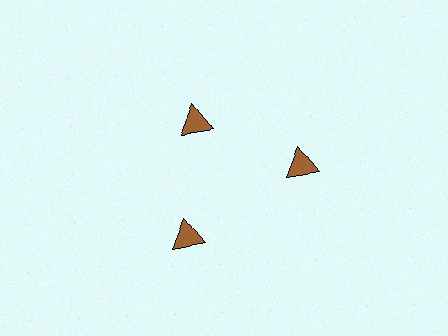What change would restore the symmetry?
The symmetry would be restored by moving it outward, back onto the ring so that all 3 triangles sit at equal angles and equal distance from the center.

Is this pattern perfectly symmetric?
No. The 3 brown triangles are arranged in a ring, but one element near the 11 o'clock position is pulled inward toward the center, breaking the 3-fold rotational symmetry.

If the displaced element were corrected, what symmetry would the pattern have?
It would have 3-fold rotational symmetry — the pattern would map onto itself every 120 degrees.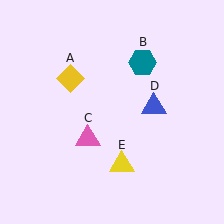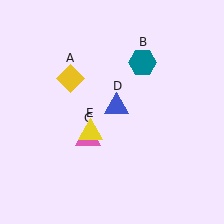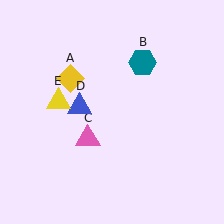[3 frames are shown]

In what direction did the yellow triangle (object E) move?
The yellow triangle (object E) moved up and to the left.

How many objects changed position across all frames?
2 objects changed position: blue triangle (object D), yellow triangle (object E).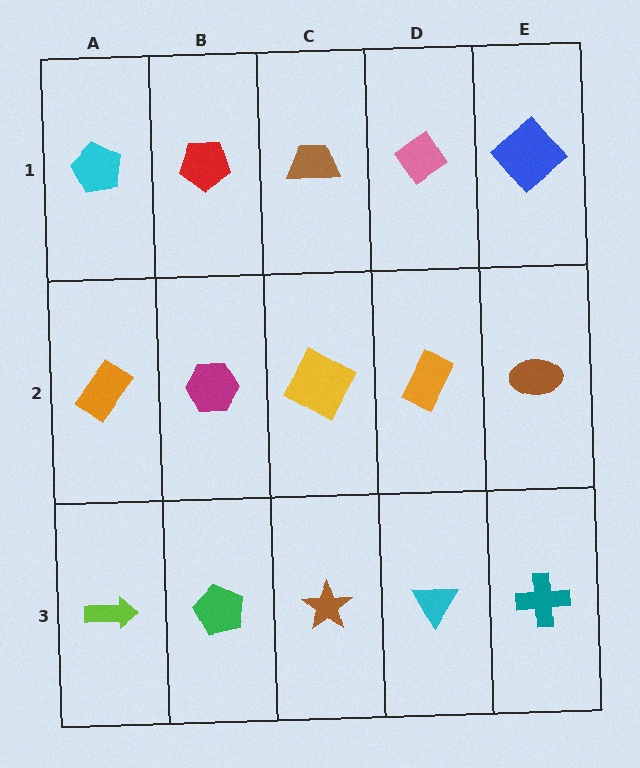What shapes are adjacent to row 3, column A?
An orange rectangle (row 2, column A), a green pentagon (row 3, column B).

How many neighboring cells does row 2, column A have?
3.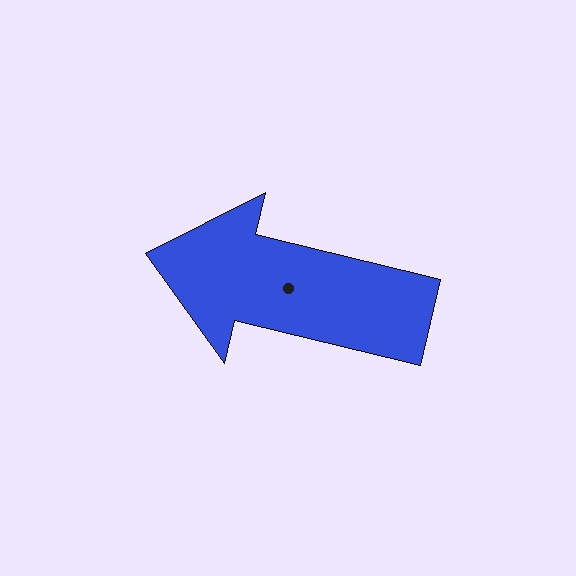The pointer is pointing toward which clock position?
Roughly 9 o'clock.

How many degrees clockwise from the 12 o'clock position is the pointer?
Approximately 284 degrees.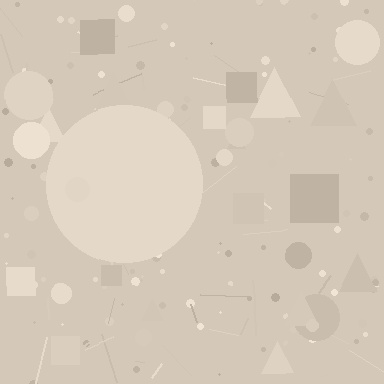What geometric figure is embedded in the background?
A circle is embedded in the background.